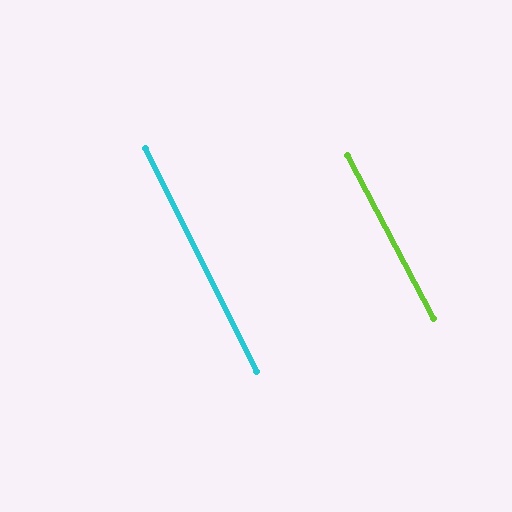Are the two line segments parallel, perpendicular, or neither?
Parallel — their directions differ by only 1.2°.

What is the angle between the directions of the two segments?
Approximately 1 degree.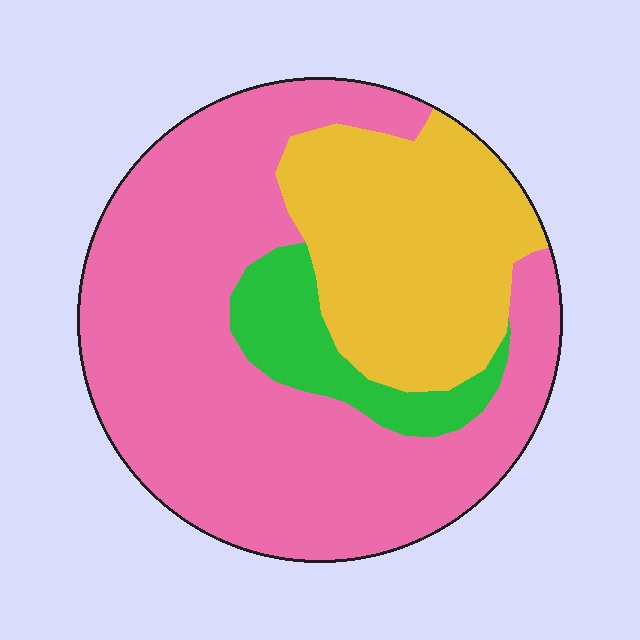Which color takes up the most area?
Pink, at roughly 60%.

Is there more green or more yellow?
Yellow.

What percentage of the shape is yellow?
Yellow takes up about one quarter (1/4) of the shape.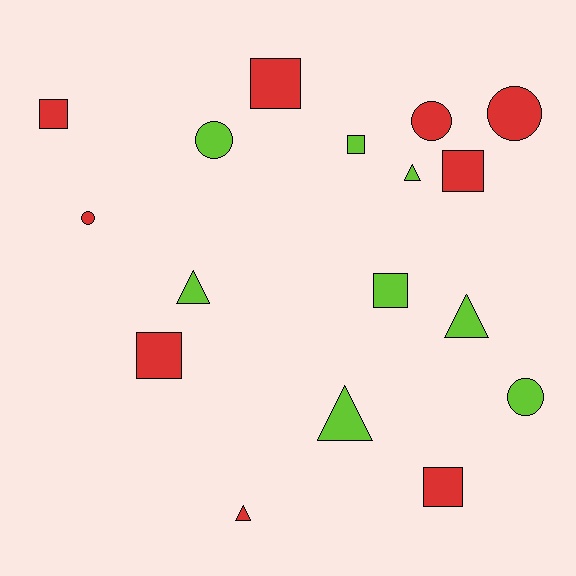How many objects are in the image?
There are 17 objects.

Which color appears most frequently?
Red, with 9 objects.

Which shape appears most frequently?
Square, with 7 objects.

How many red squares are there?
There are 5 red squares.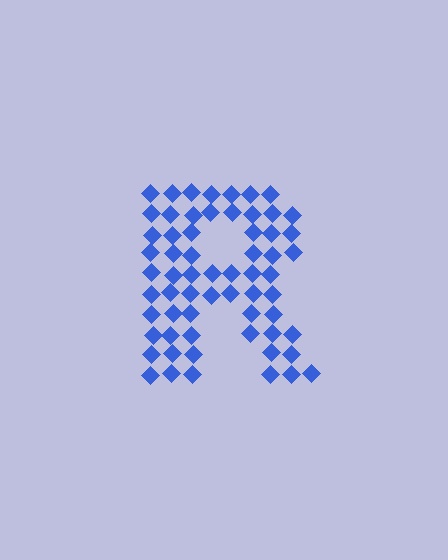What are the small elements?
The small elements are diamonds.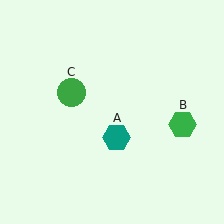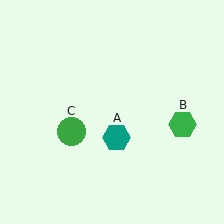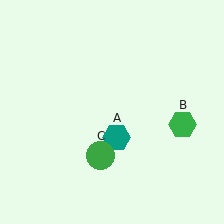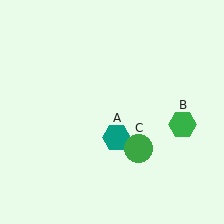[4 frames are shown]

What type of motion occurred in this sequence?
The green circle (object C) rotated counterclockwise around the center of the scene.